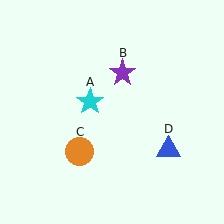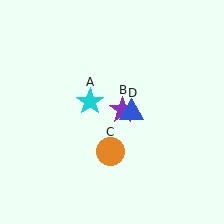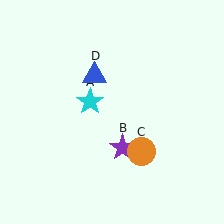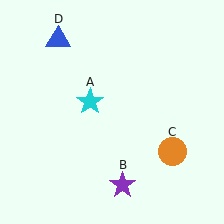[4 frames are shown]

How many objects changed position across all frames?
3 objects changed position: purple star (object B), orange circle (object C), blue triangle (object D).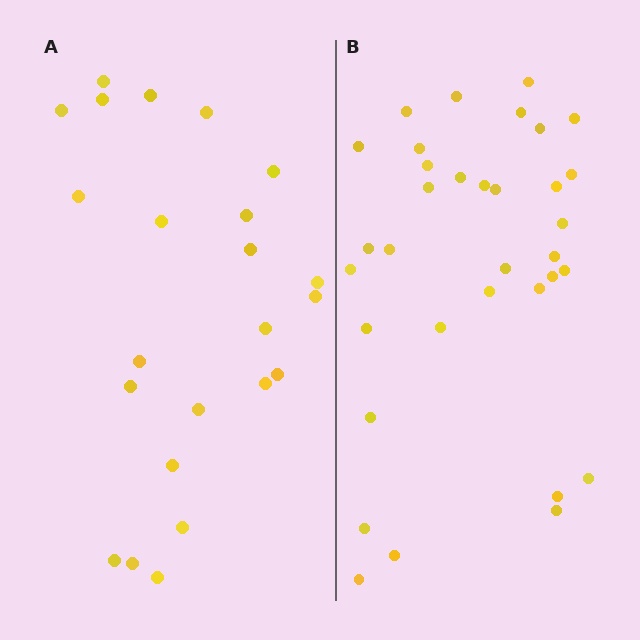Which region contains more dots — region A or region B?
Region B (the right region) has more dots.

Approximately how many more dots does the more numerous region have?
Region B has roughly 12 or so more dots than region A.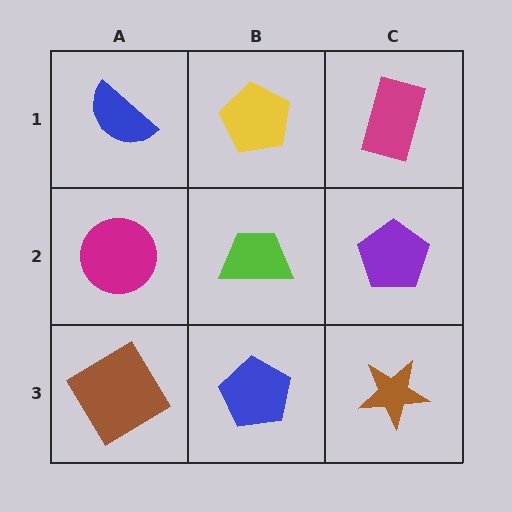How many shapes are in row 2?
3 shapes.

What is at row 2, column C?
A purple pentagon.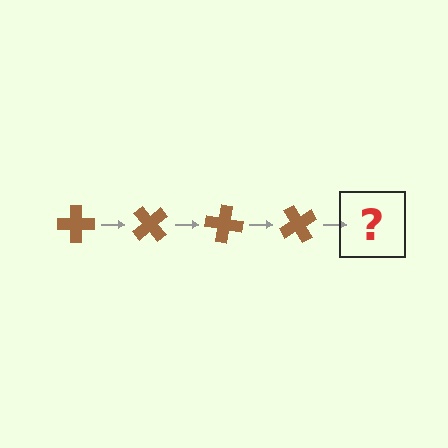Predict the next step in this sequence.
The next step is a brown cross rotated 200 degrees.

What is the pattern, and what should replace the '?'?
The pattern is that the cross rotates 50 degrees each step. The '?' should be a brown cross rotated 200 degrees.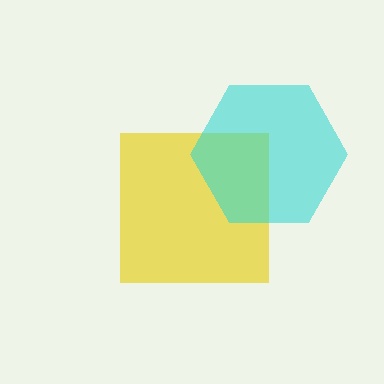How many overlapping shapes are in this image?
There are 2 overlapping shapes in the image.